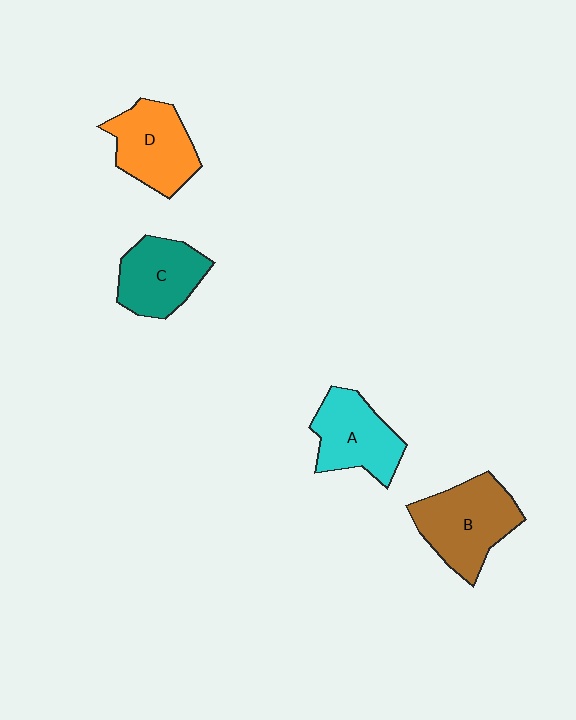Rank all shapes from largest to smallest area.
From largest to smallest: B (brown), D (orange), A (cyan), C (teal).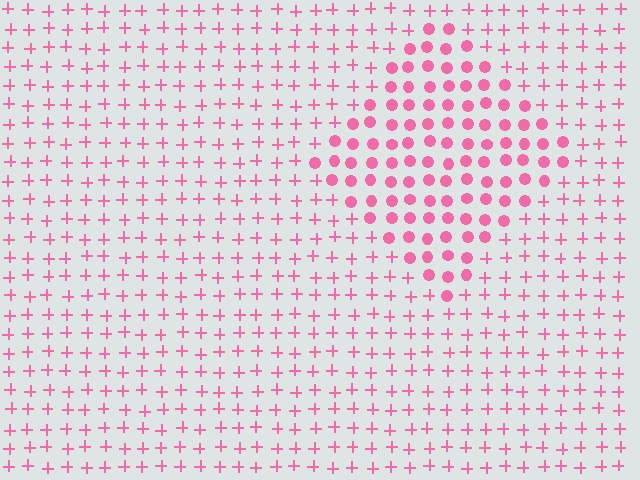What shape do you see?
I see a diamond.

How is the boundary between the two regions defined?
The boundary is defined by a change in element shape: circles inside vs. plus signs outside. All elements share the same color and spacing.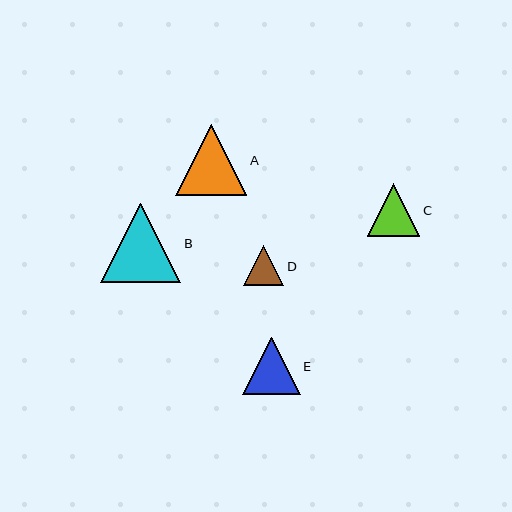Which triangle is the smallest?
Triangle D is the smallest with a size of approximately 40 pixels.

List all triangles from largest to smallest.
From largest to smallest: B, A, E, C, D.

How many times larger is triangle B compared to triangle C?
Triangle B is approximately 1.5 times the size of triangle C.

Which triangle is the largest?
Triangle B is the largest with a size of approximately 80 pixels.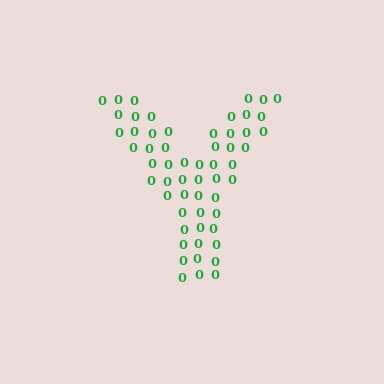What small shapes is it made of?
It is made of small digit 0's.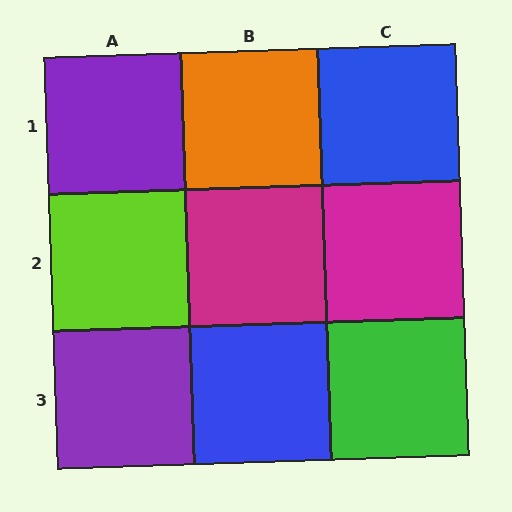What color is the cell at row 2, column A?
Lime.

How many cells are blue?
2 cells are blue.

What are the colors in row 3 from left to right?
Purple, blue, green.